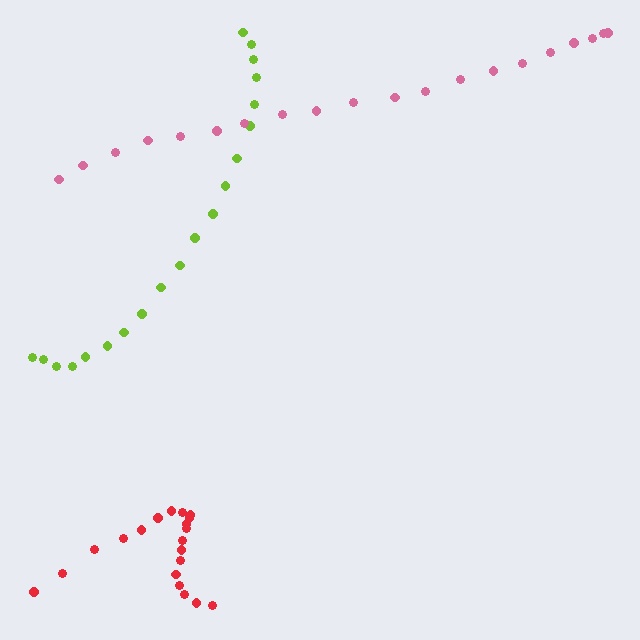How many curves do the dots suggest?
There are 3 distinct paths.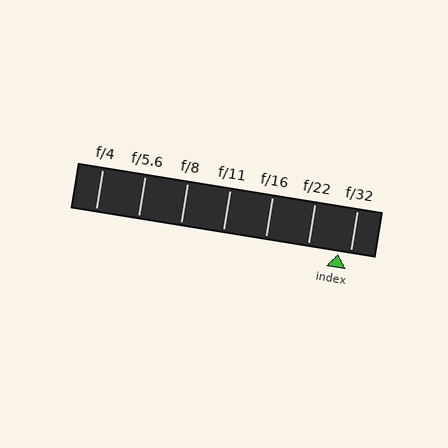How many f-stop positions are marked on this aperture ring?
There are 7 f-stop positions marked.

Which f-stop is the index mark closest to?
The index mark is closest to f/32.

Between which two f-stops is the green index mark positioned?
The index mark is between f/22 and f/32.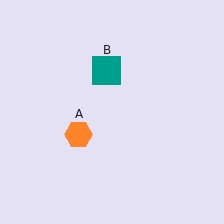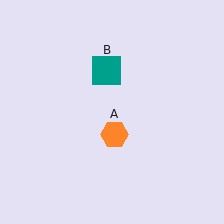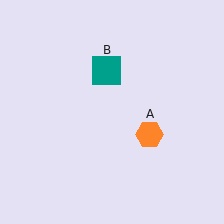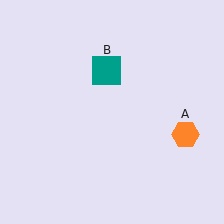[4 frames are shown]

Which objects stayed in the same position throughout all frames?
Teal square (object B) remained stationary.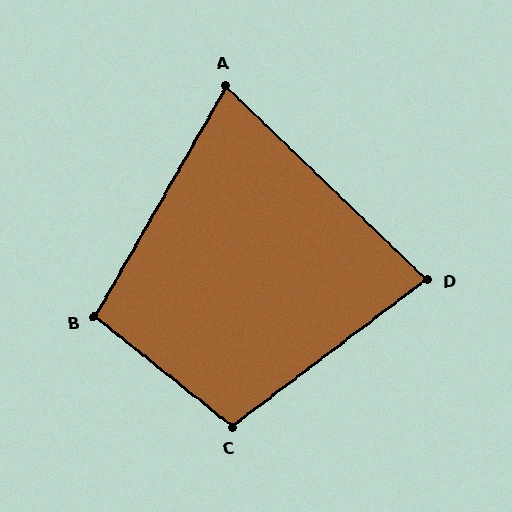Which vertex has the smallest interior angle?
A, at approximately 76 degrees.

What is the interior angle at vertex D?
Approximately 81 degrees (acute).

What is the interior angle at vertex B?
Approximately 99 degrees (obtuse).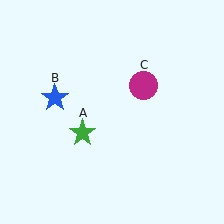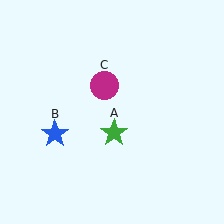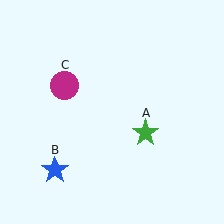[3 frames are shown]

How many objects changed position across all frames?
3 objects changed position: green star (object A), blue star (object B), magenta circle (object C).